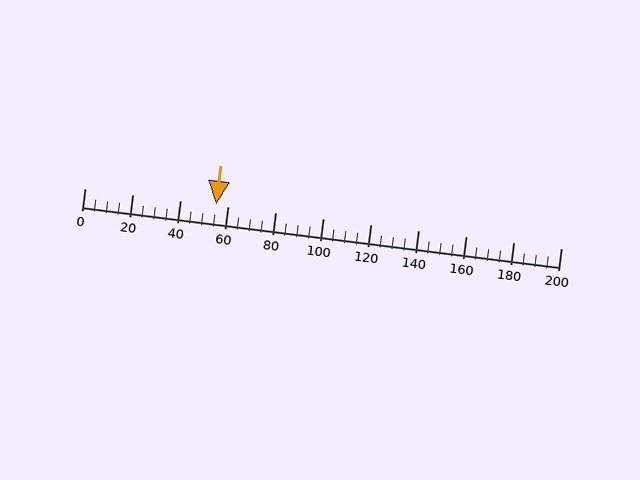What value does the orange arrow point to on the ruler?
The orange arrow points to approximately 55.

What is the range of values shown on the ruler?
The ruler shows values from 0 to 200.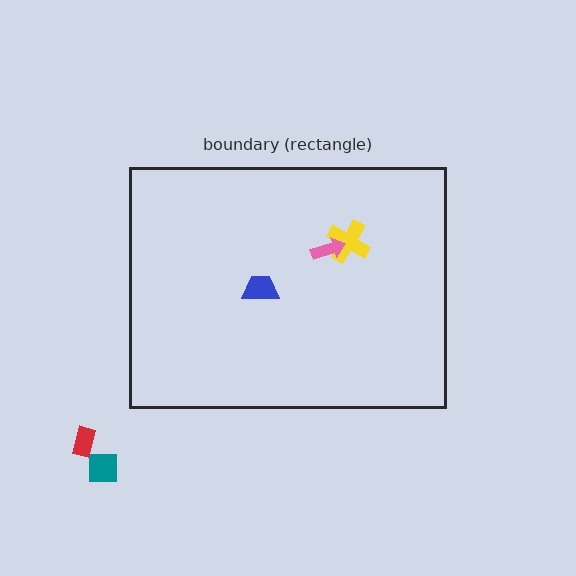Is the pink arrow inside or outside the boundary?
Inside.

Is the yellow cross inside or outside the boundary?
Inside.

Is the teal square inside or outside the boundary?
Outside.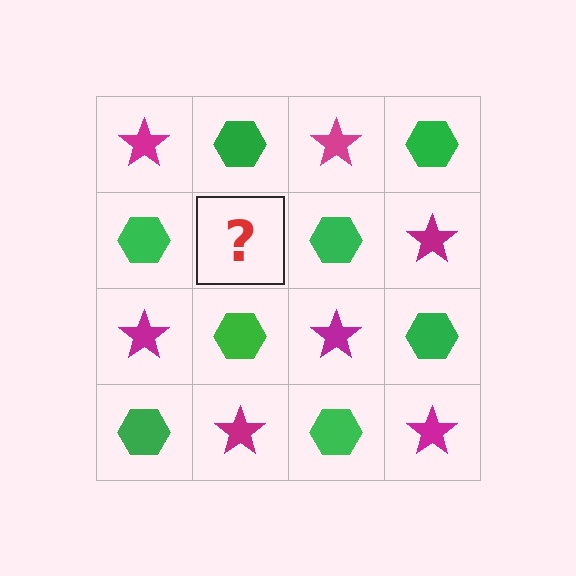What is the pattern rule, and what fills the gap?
The rule is that it alternates magenta star and green hexagon in a checkerboard pattern. The gap should be filled with a magenta star.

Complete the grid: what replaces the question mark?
The question mark should be replaced with a magenta star.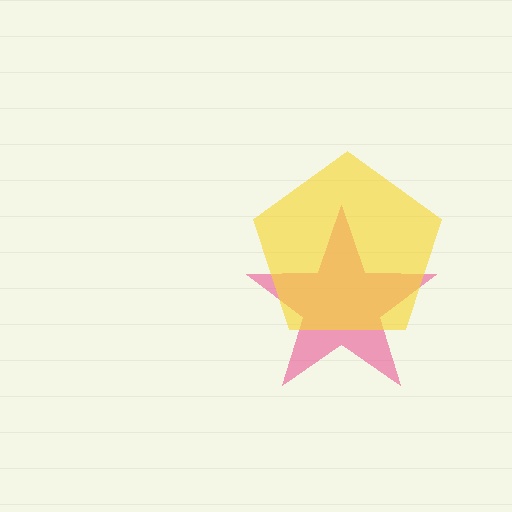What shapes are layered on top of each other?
The layered shapes are: a pink star, a yellow pentagon.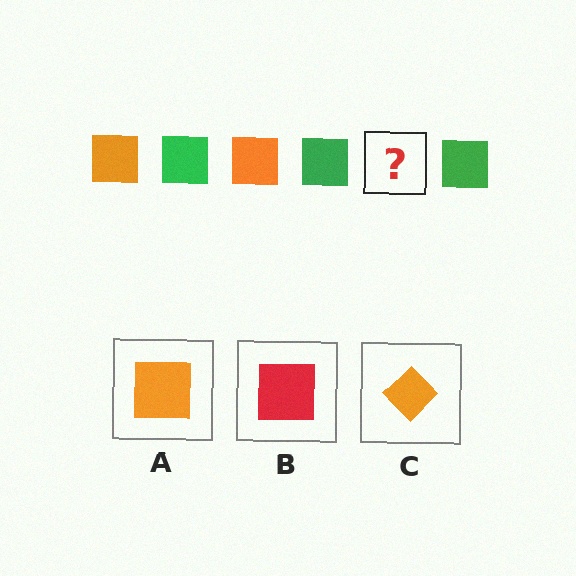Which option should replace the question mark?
Option A.